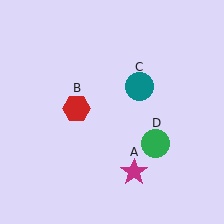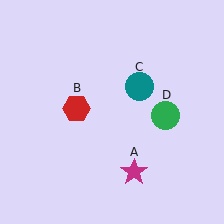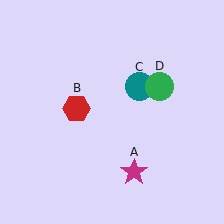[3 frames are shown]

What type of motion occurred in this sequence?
The green circle (object D) rotated counterclockwise around the center of the scene.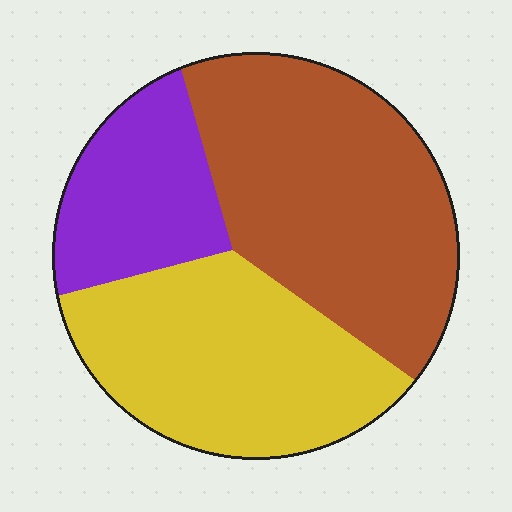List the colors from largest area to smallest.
From largest to smallest: brown, yellow, purple.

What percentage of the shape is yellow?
Yellow covers about 35% of the shape.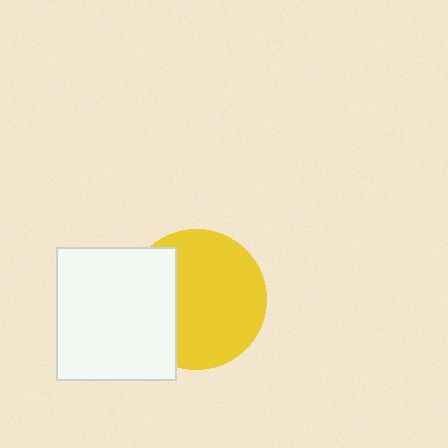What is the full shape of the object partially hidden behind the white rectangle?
The partially hidden object is a yellow circle.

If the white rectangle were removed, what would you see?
You would see the complete yellow circle.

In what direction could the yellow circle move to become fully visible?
The yellow circle could move right. That would shift it out from behind the white rectangle entirely.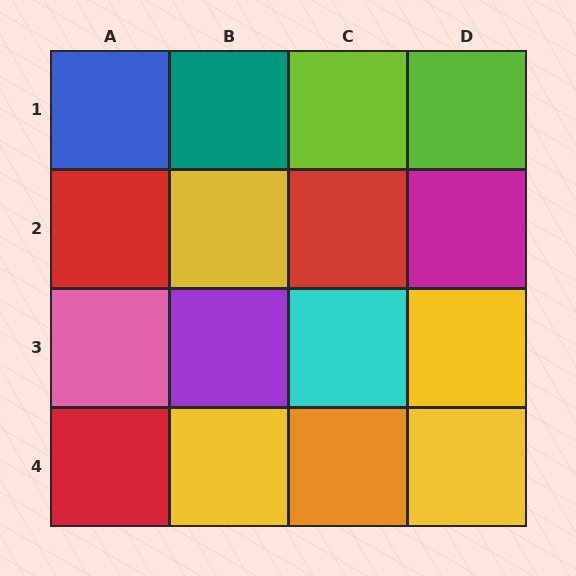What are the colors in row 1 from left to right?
Blue, teal, lime, lime.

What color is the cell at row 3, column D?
Yellow.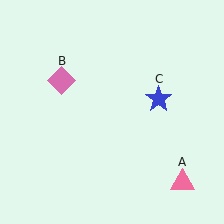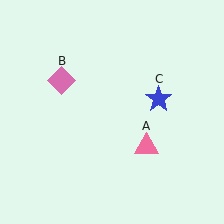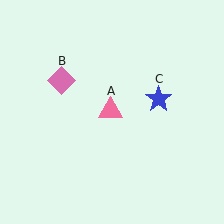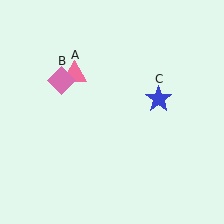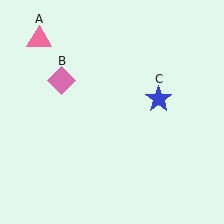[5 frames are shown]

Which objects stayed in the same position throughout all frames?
Pink diamond (object B) and blue star (object C) remained stationary.